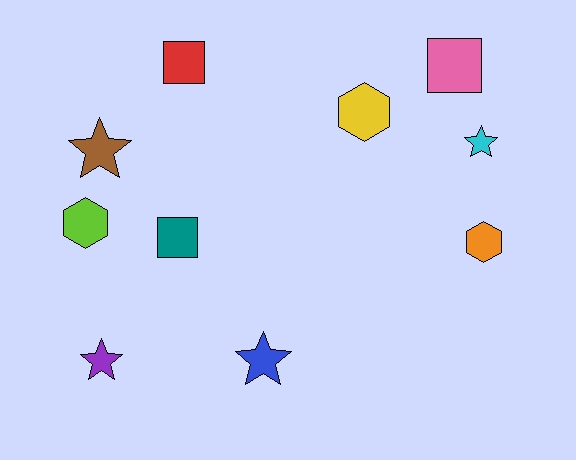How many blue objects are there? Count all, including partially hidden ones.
There is 1 blue object.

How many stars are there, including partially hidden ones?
There are 4 stars.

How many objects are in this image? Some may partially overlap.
There are 10 objects.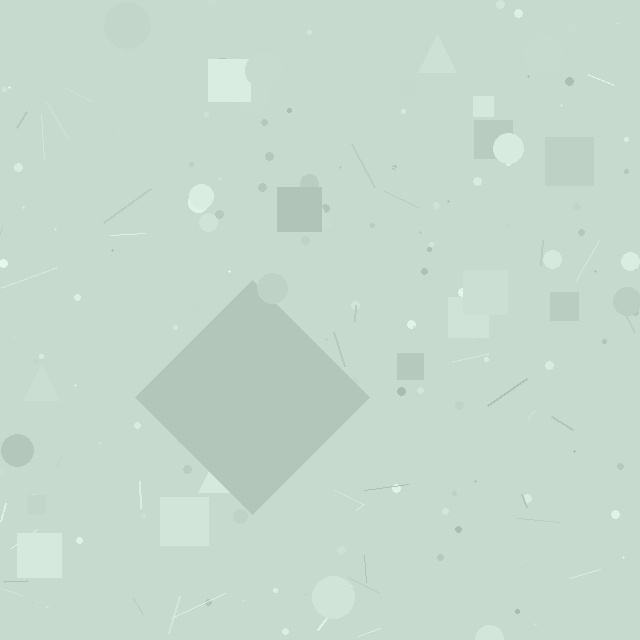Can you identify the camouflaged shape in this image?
The camouflaged shape is a diamond.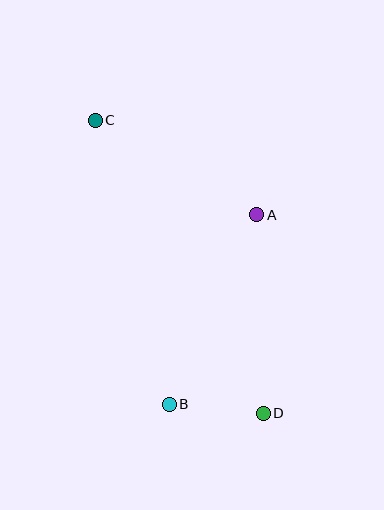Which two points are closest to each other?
Points B and D are closest to each other.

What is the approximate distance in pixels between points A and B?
The distance between A and B is approximately 209 pixels.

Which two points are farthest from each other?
Points C and D are farthest from each other.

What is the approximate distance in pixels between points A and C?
The distance between A and C is approximately 187 pixels.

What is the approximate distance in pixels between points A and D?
The distance between A and D is approximately 198 pixels.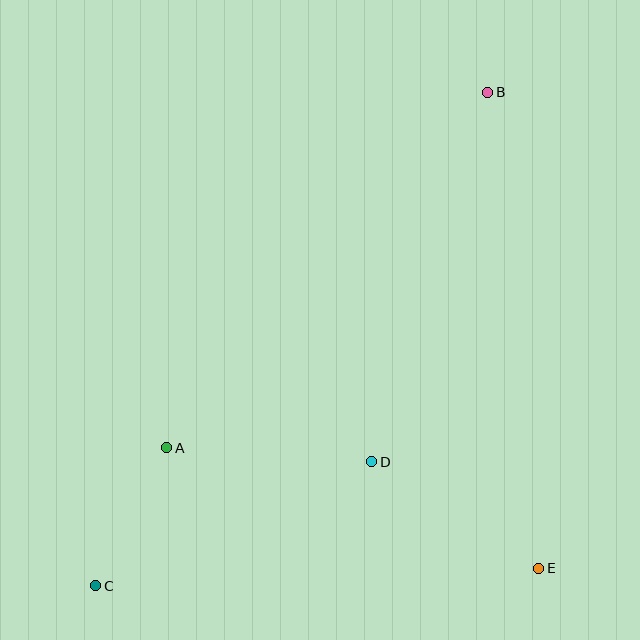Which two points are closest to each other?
Points A and C are closest to each other.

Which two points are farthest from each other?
Points B and C are farthest from each other.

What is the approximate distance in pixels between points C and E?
The distance between C and E is approximately 444 pixels.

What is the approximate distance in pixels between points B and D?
The distance between B and D is approximately 387 pixels.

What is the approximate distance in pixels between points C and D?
The distance between C and D is approximately 303 pixels.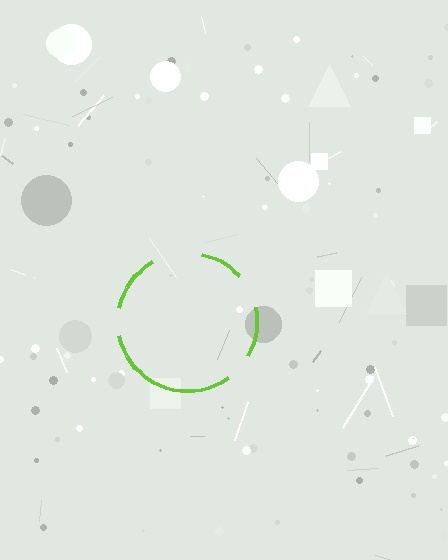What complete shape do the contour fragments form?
The contour fragments form a circle.